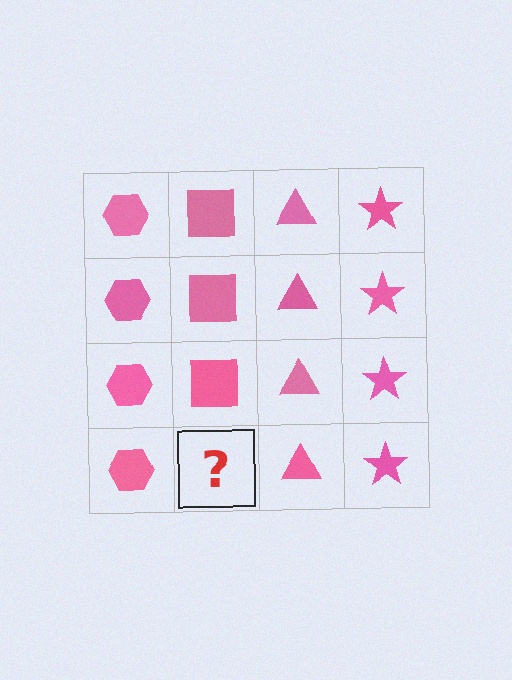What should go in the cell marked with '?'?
The missing cell should contain a pink square.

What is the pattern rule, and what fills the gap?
The rule is that each column has a consistent shape. The gap should be filled with a pink square.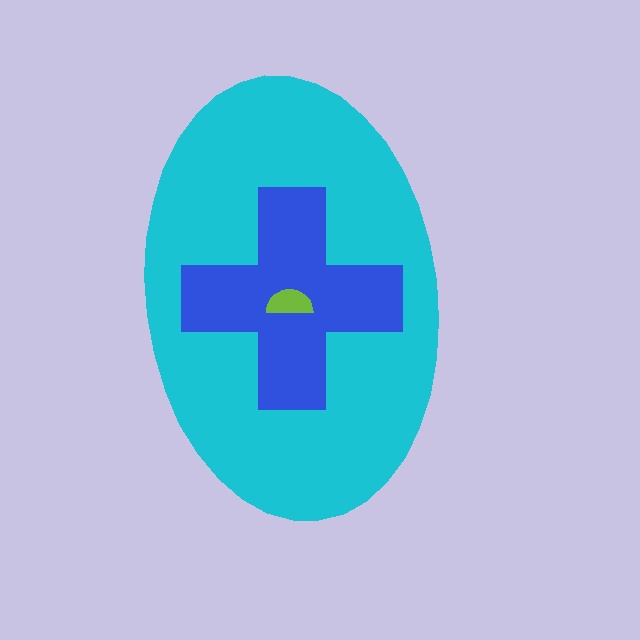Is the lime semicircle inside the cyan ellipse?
Yes.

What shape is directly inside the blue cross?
The lime semicircle.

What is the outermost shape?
The cyan ellipse.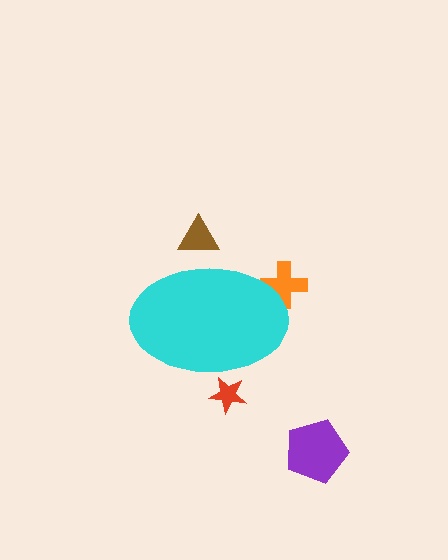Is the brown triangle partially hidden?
Yes, the brown triangle is partially hidden behind the cyan ellipse.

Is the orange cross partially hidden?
Yes, the orange cross is partially hidden behind the cyan ellipse.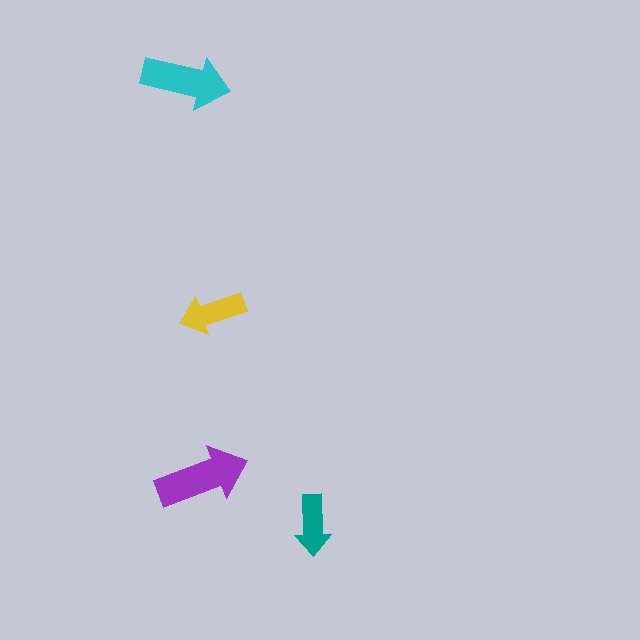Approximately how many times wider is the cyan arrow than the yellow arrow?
About 1.5 times wider.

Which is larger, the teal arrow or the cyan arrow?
The cyan one.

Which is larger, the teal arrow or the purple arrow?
The purple one.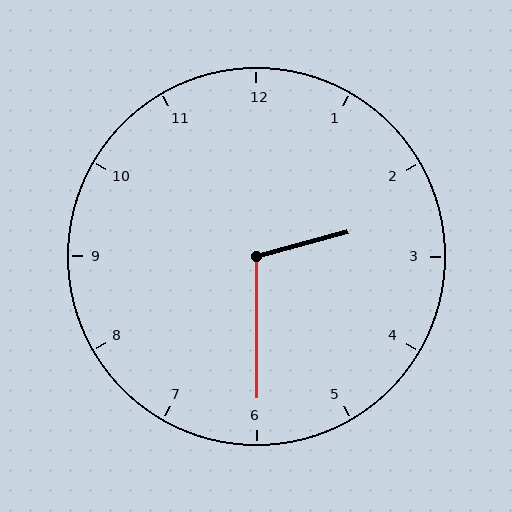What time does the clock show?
2:30.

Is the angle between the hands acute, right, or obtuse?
It is obtuse.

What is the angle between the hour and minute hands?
Approximately 105 degrees.